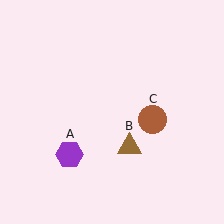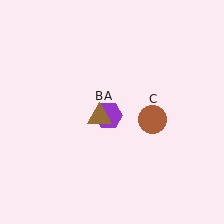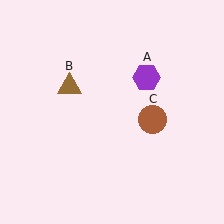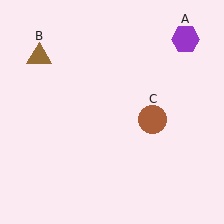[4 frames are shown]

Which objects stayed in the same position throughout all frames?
Brown circle (object C) remained stationary.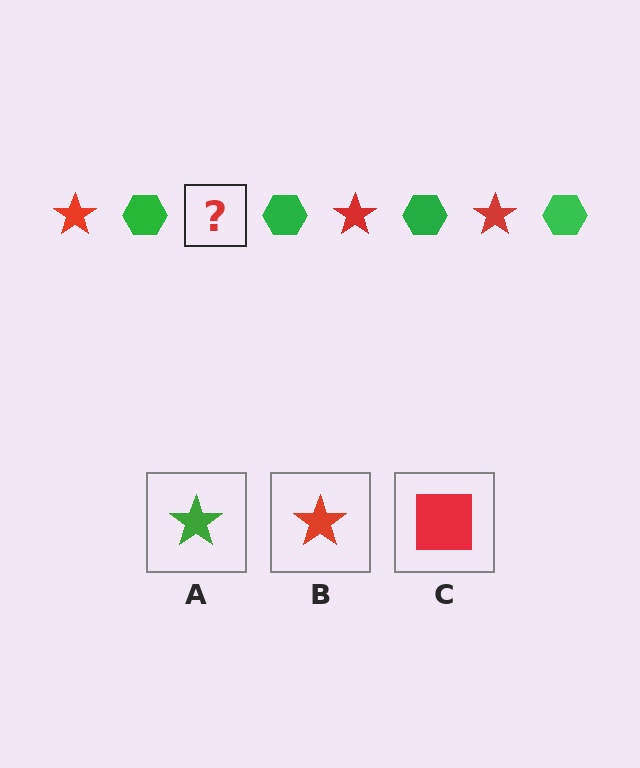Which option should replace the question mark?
Option B.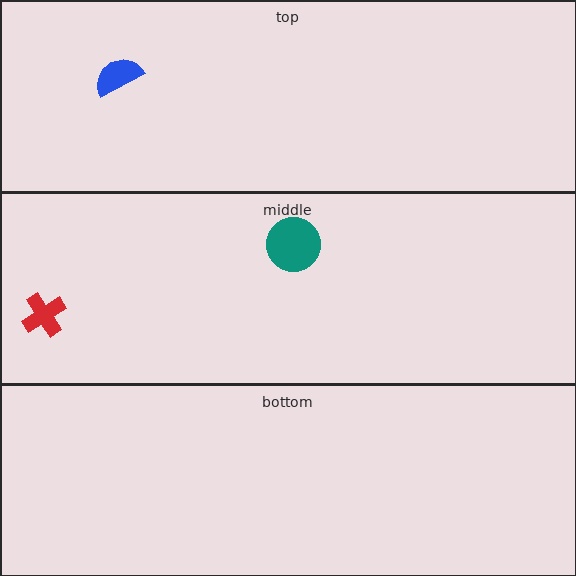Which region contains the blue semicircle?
The top region.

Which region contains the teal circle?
The middle region.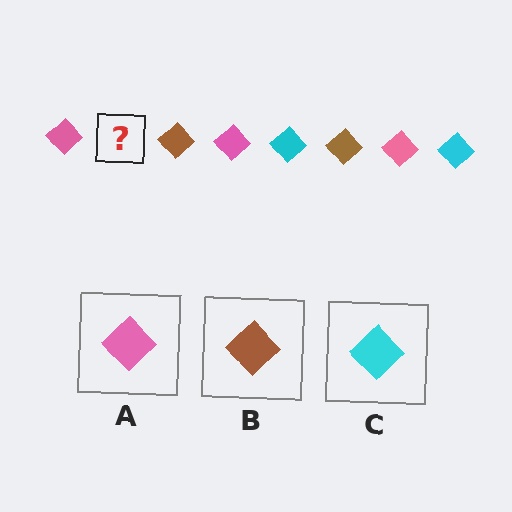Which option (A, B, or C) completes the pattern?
C.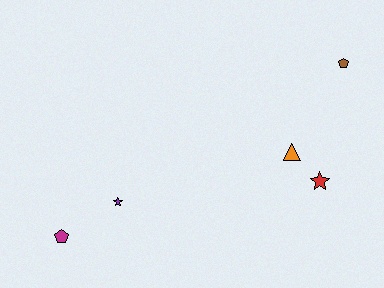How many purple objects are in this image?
There is 1 purple object.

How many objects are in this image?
There are 5 objects.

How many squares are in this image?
There are no squares.